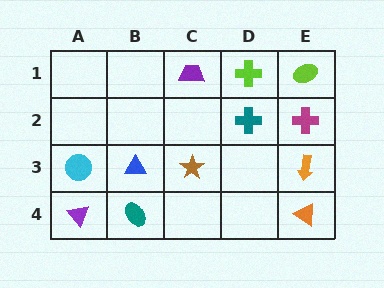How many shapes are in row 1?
3 shapes.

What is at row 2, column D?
A teal cross.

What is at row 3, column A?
A cyan circle.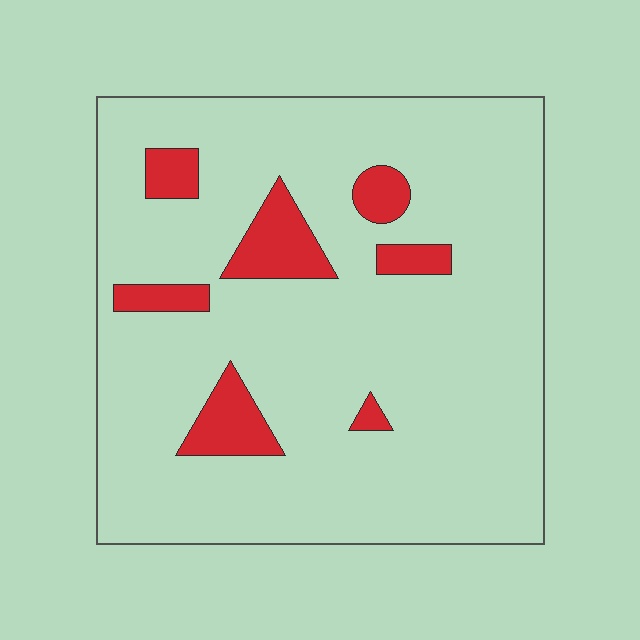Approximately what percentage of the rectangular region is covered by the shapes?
Approximately 10%.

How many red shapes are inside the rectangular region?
7.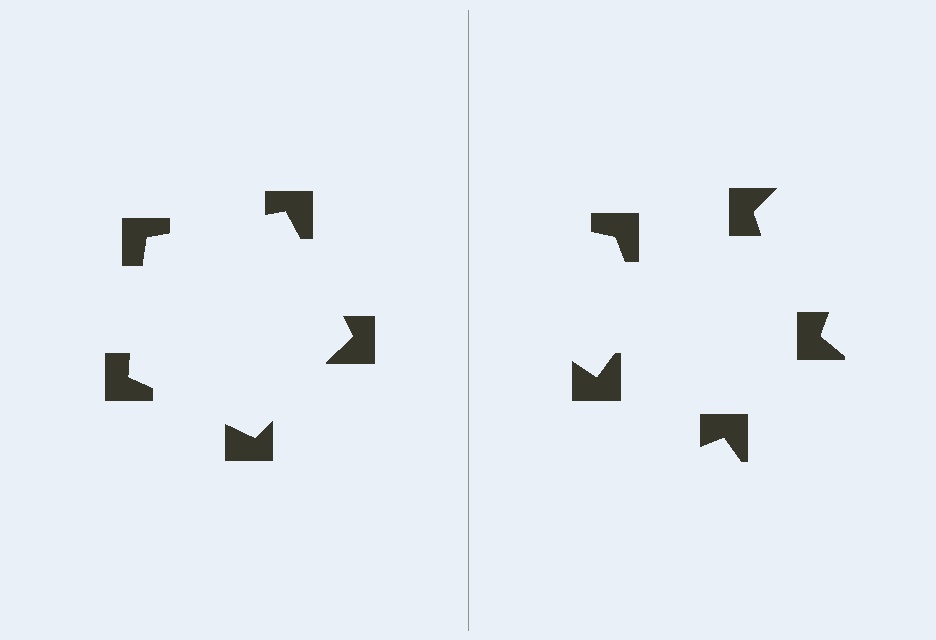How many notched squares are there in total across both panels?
10 — 5 on each side.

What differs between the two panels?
The notched squares are positioned identically on both sides; only the wedge orientations differ. On the left they align to a pentagon; on the right they are misaligned.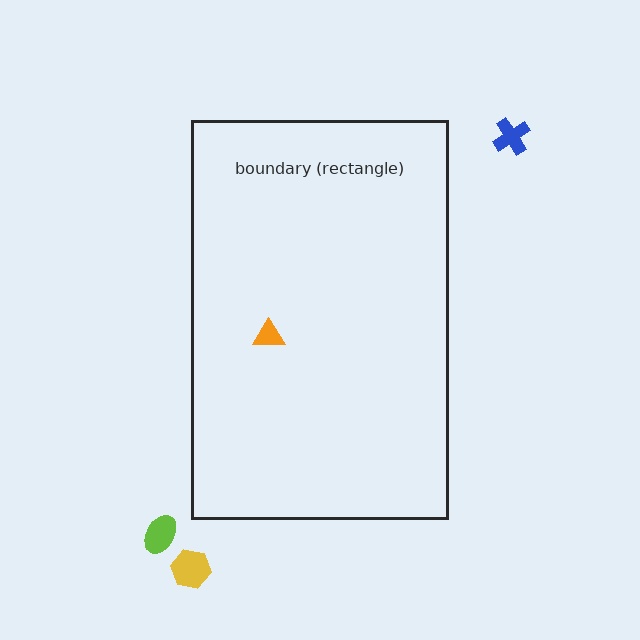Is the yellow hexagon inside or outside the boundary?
Outside.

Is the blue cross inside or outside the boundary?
Outside.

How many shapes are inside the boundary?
1 inside, 3 outside.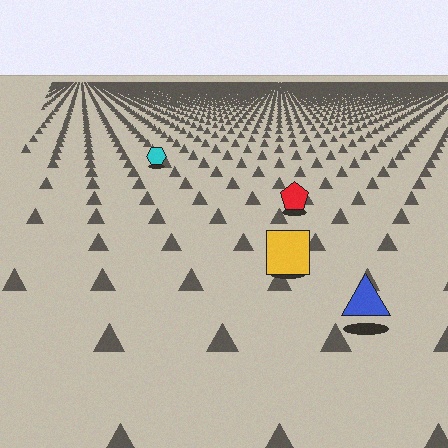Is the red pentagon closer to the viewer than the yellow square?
No. The yellow square is closer — you can tell from the texture gradient: the ground texture is coarser near it.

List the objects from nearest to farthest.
From nearest to farthest: the blue triangle, the yellow square, the red pentagon, the cyan hexagon.